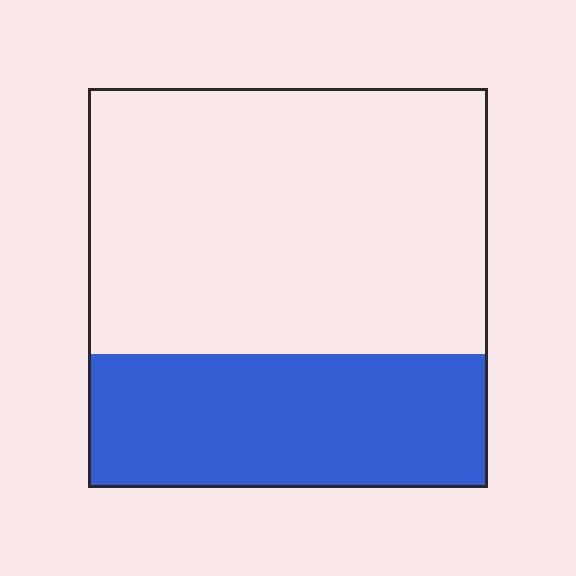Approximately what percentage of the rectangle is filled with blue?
Approximately 35%.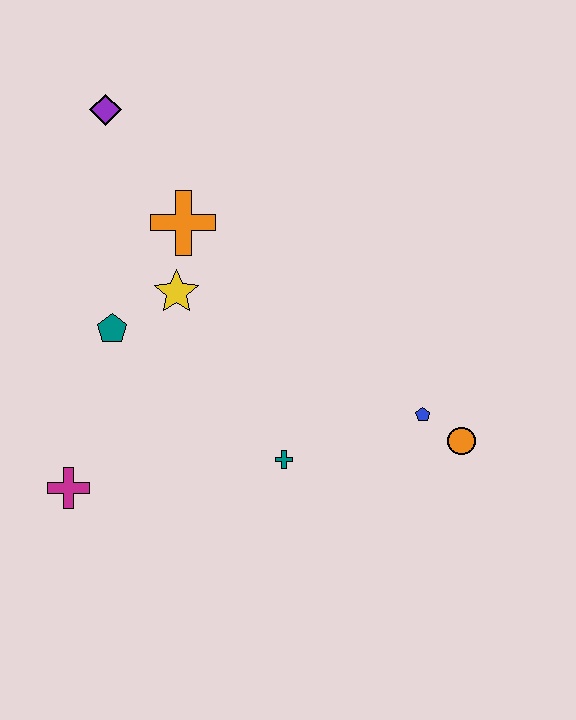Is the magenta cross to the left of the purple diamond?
Yes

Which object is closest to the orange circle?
The blue pentagon is closest to the orange circle.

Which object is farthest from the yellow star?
The orange circle is farthest from the yellow star.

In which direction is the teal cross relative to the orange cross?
The teal cross is below the orange cross.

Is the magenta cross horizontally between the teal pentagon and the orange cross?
No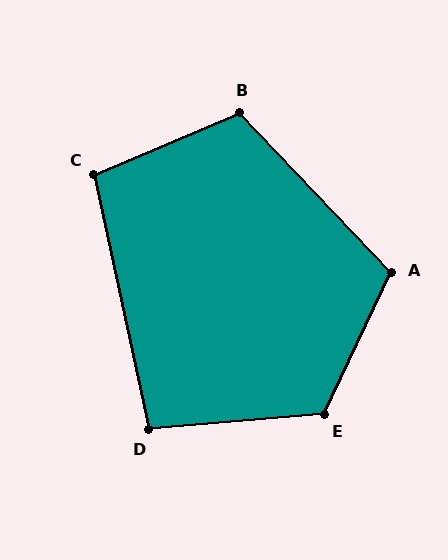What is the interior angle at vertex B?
Approximately 111 degrees (obtuse).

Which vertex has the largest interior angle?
E, at approximately 120 degrees.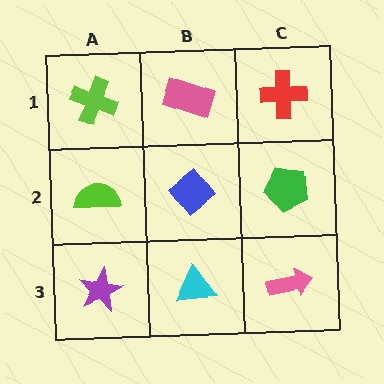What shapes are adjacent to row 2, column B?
A pink rectangle (row 1, column B), a cyan triangle (row 3, column B), a lime semicircle (row 2, column A), a green pentagon (row 2, column C).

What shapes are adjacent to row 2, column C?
A red cross (row 1, column C), a pink arrow (row 3, column C), a blue diamond (row 2, column B).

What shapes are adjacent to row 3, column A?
A lime semicircle (row 2, column A), a cyan triangle (row 3, column B).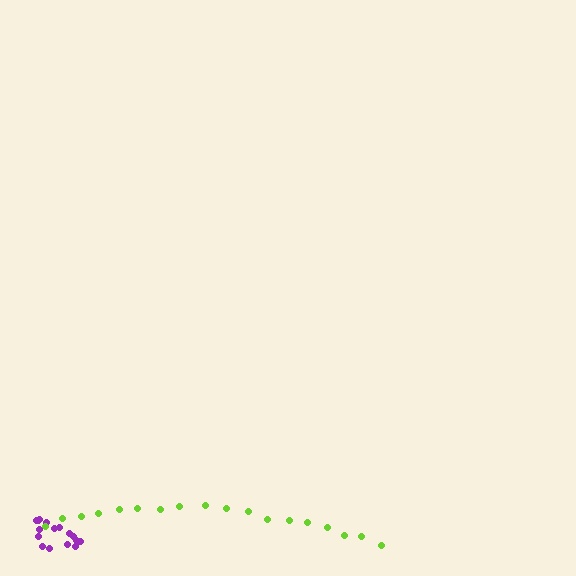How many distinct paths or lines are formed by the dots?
There are 2 distinct paths.